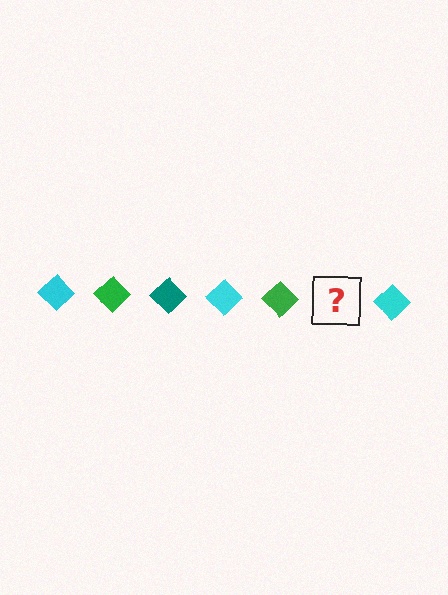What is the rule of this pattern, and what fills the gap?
The rule is that the pattern cycles through cyan, green, teal diamonds. The gap should be filled with a teal diamond.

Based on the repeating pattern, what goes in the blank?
The blank should be a teal diamond.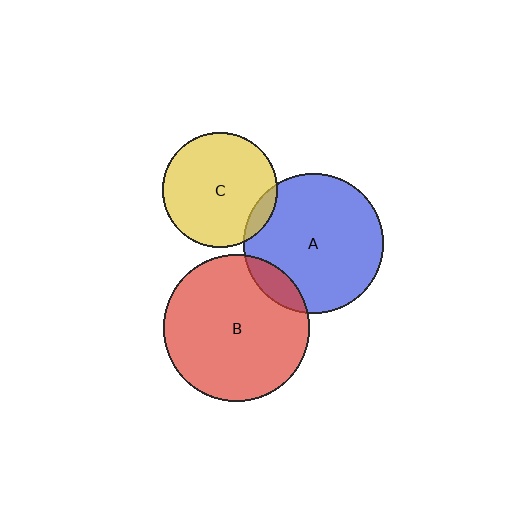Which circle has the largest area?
Circle B (red).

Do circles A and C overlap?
Yes.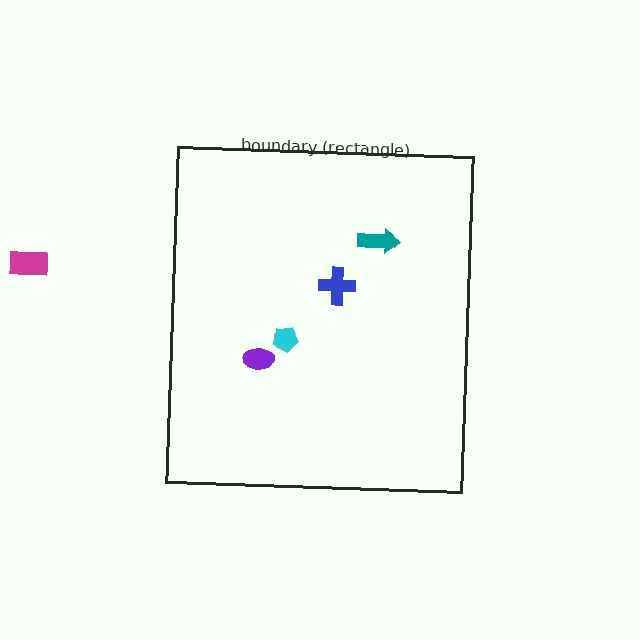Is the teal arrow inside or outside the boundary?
Inside.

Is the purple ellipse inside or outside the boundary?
Inside.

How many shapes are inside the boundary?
4 inside, 1 outside.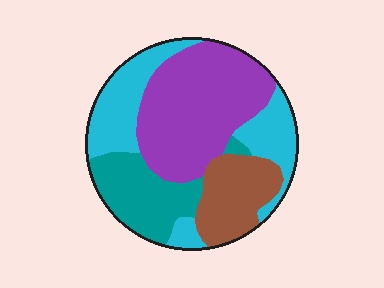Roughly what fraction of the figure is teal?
Teal covers around 20% of the figure.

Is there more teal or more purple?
Purple.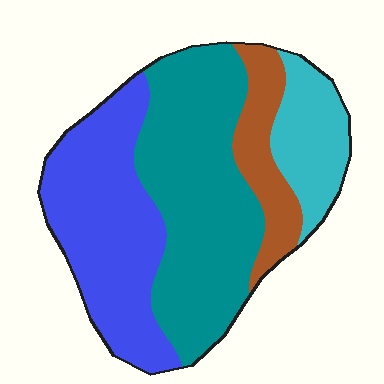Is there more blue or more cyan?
Blue.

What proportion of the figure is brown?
Brown takes up about one eighth (1/8) of the figure.